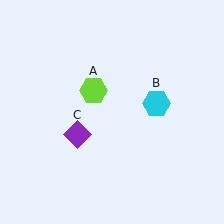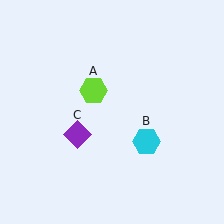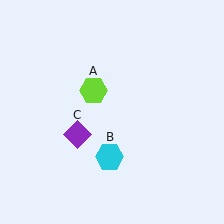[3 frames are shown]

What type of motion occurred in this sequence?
The cyan hexagon (object B) rotated clockwise around the center of the scene.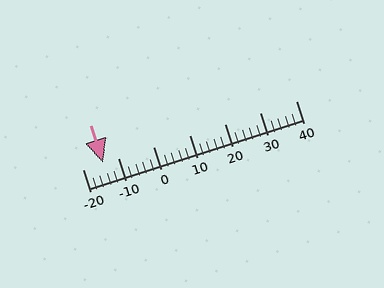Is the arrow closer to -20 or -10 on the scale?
The arrow is closer to -10.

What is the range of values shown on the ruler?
The ruler shows values from -20 to 40.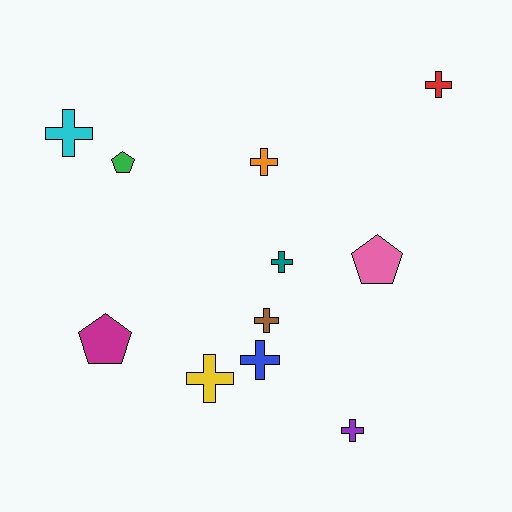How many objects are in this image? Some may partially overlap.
There are 11 objects.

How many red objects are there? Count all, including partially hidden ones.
There is 1 red object.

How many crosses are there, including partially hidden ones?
There are 8 crosses.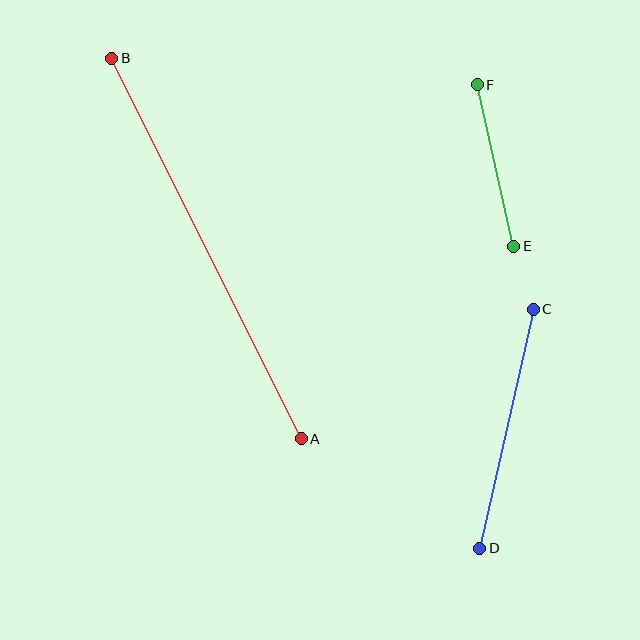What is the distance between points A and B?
The distance is approximately 425 pixels.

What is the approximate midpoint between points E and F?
The midpoint is at approximately (496, 165) pixels.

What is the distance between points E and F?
The distance is approximately 166 pixels.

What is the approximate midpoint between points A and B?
The midpoint is at approximately (206, 249) pixels.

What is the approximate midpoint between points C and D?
The midpoint is at approximately (507, 429) pixels.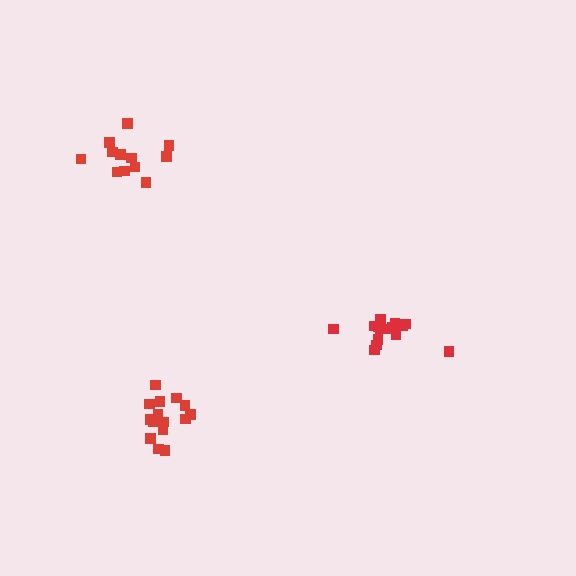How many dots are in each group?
Group 1: 15 dots, Group 2: 12 dots, Group 3: 15 dots (42 total).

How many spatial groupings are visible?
There are 3 spatial groupings.